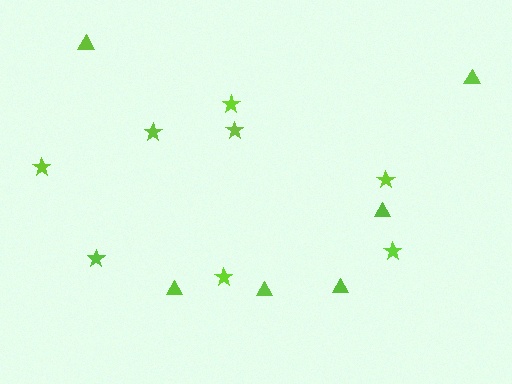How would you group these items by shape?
There are 2 groups: one group of stars (8) and one group of triangles (6).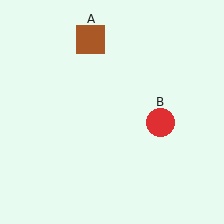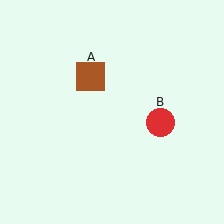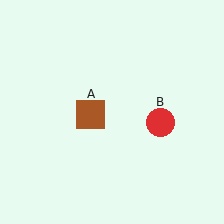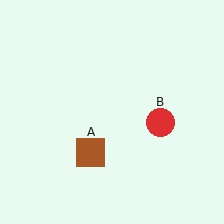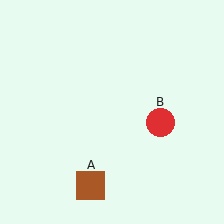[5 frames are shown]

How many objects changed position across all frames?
1 object changed position: brown square (object A).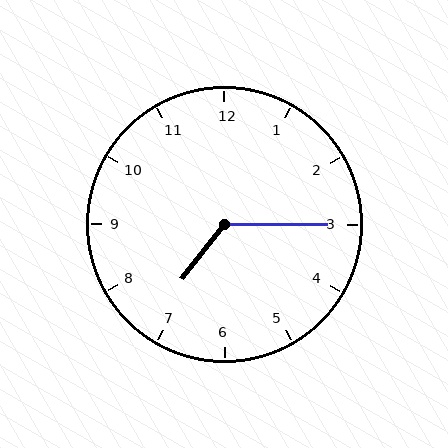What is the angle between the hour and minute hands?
Approximately 128 degrees.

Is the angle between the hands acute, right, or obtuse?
It is obtuse.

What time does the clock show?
7:15.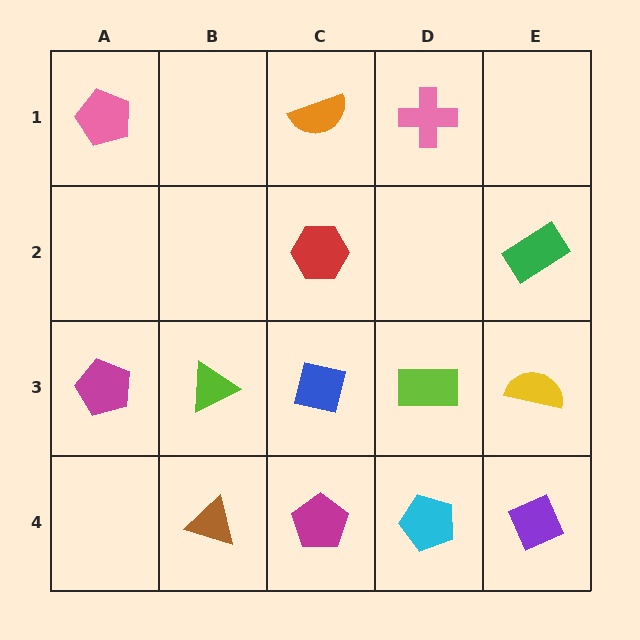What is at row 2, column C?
A red hexagon.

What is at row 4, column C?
A magenta pentagon.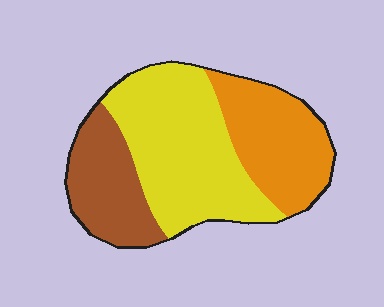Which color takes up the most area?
Yellow, at roughly 45%.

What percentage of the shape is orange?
Orange takes up between a quarter and a half of the shape.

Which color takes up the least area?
Brown, at roughly 25%.